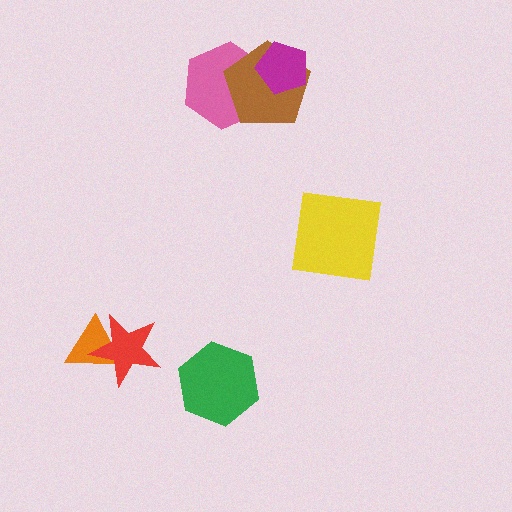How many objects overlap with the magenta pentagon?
2 objects overlap with the magenta pentagon.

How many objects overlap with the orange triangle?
1 object overlaps with the orange triangle.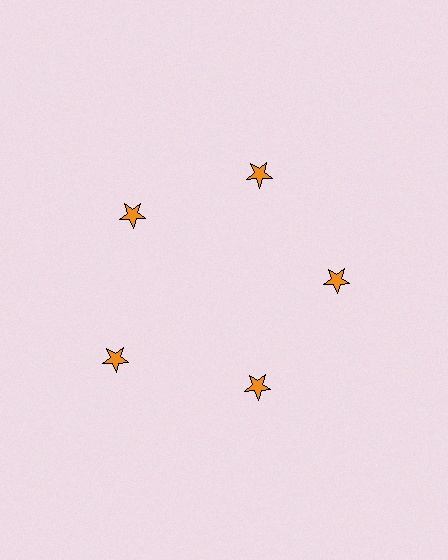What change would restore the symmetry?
The symmetry would be restored by moving it inward, back onto the ring so that all 5 stars sit at equal angles and equal distance from the center.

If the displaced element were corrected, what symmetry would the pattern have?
It would have 5-fold rotational symmetry — the pattern would map onto itself every 72 degrees.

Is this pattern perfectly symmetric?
No. The 5 orange stars are arranged in a ring, but one element near the 8 o'clock position is pushed outward from the center, breaking the 5-fold rotational symmetry.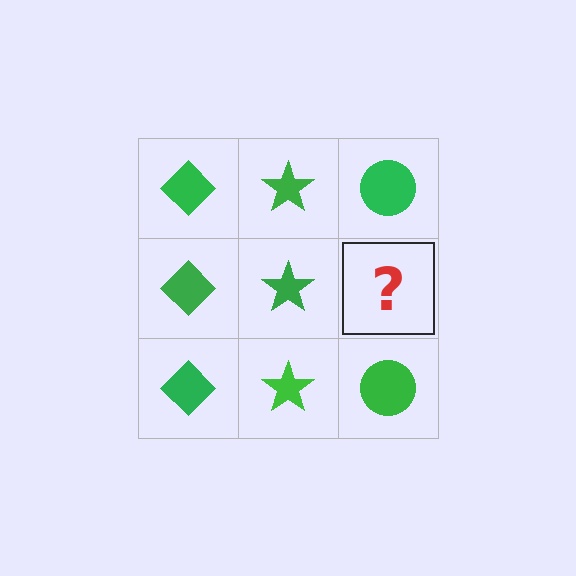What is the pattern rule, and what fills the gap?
The rule is that each column has a consistent shape. The gap should be filled with a green circle.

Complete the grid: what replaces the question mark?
The question mark should be replaced with a green circle.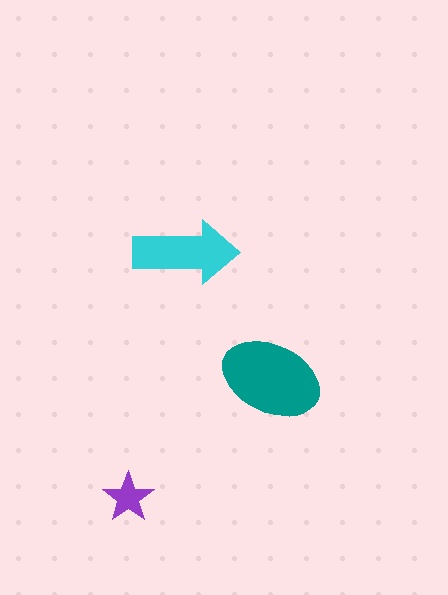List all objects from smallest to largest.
The purple star, the cyan arrow, the teal ellipse.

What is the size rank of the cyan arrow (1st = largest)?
2nd.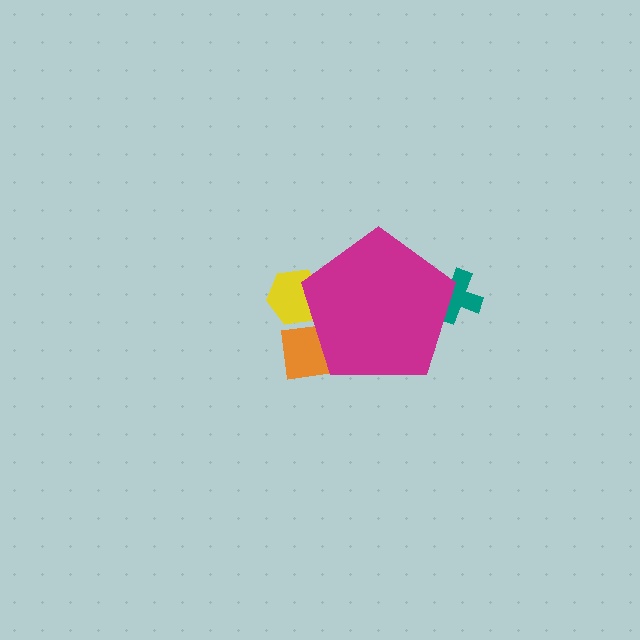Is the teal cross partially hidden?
Yes, the teal cross is partially hidden behind the magenta pentagon.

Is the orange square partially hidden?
Yes, the orange square is partially hidden behind the magenta pentagon.